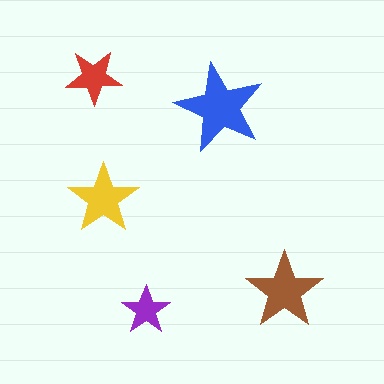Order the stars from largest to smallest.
the blue one, the brown one, the yellow one, the red one, the purple one.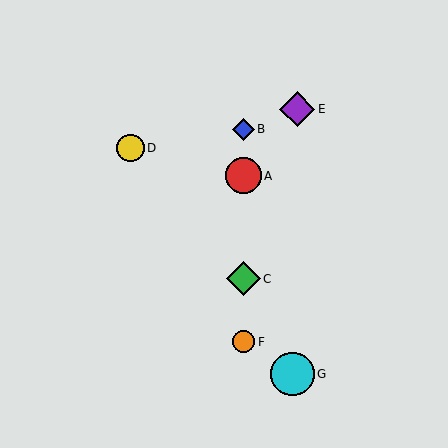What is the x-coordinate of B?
Object B is at x≈243.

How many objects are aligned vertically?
4 objects (A, B, C, F) are aligned vertically.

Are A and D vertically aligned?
No, A is at x≈243 and D is at x≈130.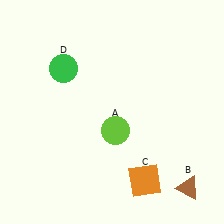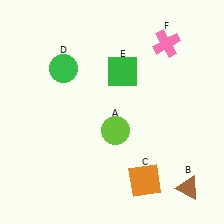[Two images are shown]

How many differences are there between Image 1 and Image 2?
There are 2 differences between the two images.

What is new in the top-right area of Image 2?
A green square (E) was added in the top-right area of Image 2.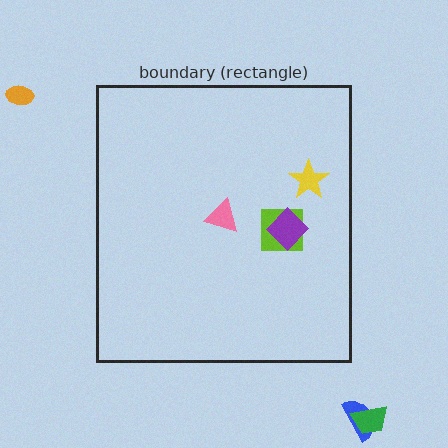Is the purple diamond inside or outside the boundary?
Inside.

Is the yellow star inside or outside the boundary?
Inside.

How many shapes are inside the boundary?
4 inside, 3 outside.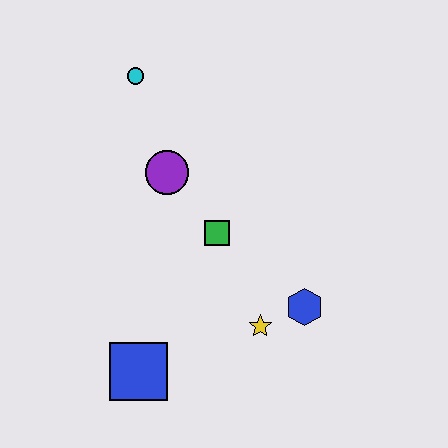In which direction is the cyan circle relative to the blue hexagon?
The cyan circle is above the blue hexagon.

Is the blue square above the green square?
No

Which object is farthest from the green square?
The cyan circle is farthest from the green square.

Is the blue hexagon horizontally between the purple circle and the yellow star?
No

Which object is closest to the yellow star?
The blue hexagon is closest to the yellow star.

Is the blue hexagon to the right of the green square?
Yes